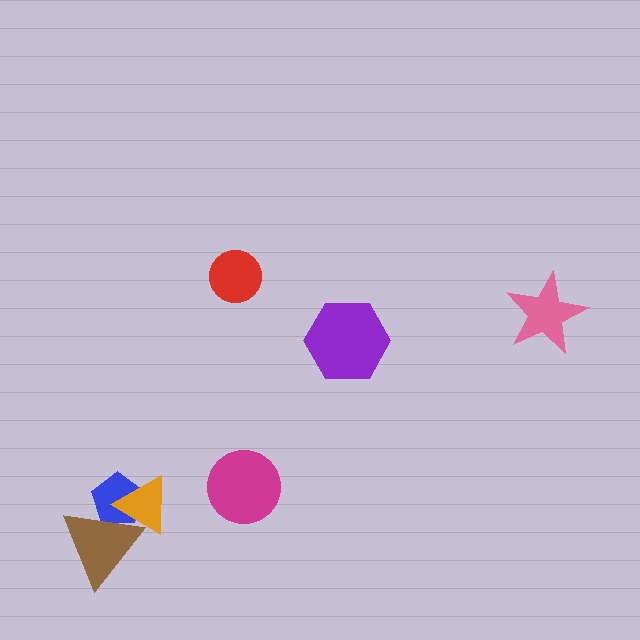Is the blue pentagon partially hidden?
Yes, it is partially covered by another shape.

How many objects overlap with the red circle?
0 objects overlap with the red circle.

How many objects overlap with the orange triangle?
2 objects overlap with the orange triangle.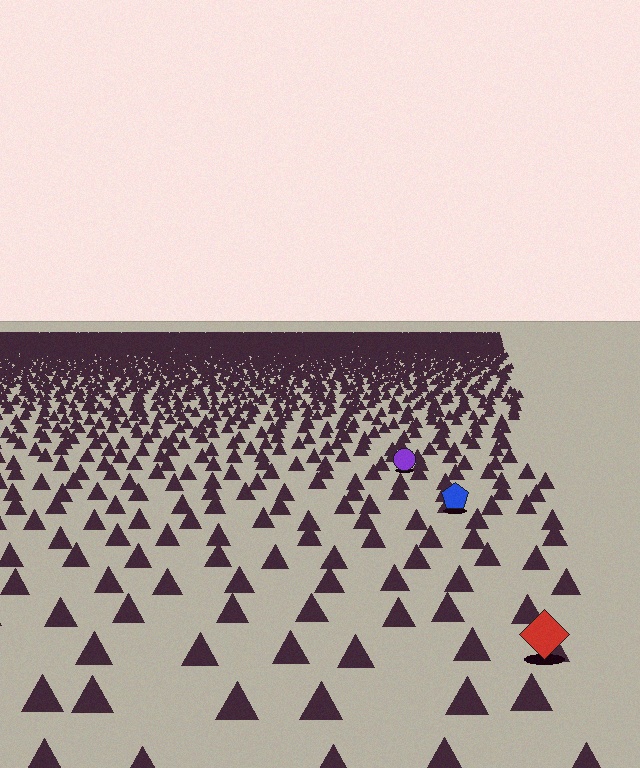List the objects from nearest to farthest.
From nearest to farthest: the red diamond, the blue pentagon, the purple circle.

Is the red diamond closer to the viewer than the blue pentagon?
Yes. The red diamond is closer — you can tell from the texture gradient: the ground texture is coarser near it.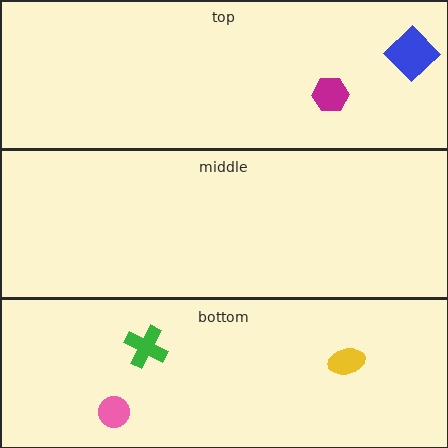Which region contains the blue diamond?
The top region.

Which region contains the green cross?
The bottom region.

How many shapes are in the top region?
2.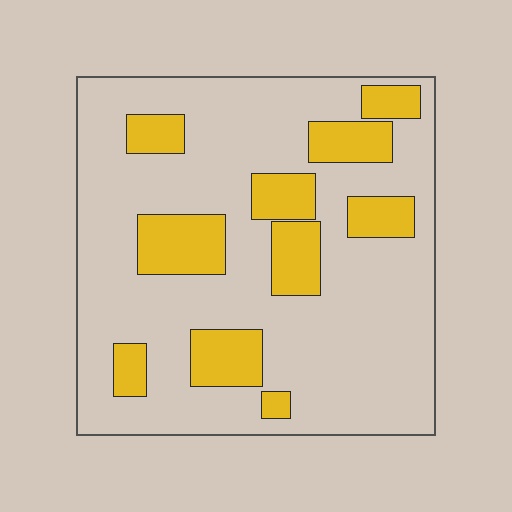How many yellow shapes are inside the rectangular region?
10.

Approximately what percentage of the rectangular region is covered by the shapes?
Approximately 25%.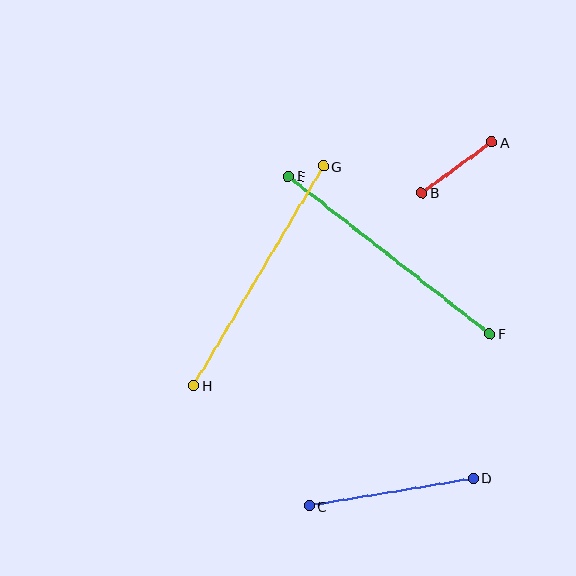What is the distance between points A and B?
The distance is approximately 87 pixels.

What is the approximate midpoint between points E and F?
The midpoint is at approximately (389, 255) pixels.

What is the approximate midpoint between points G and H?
The midpoint is at approximately (259, 276) pixels.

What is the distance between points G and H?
The distance is approximately 255 pixels.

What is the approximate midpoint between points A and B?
The midpoint is at approximately (457, 167) pixels.